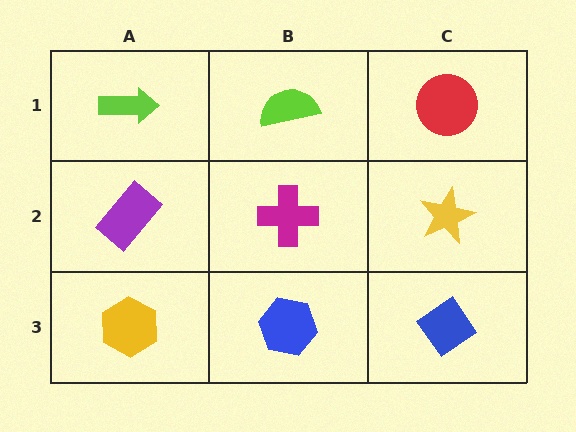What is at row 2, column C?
A yellow star.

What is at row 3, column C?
A blue diamond.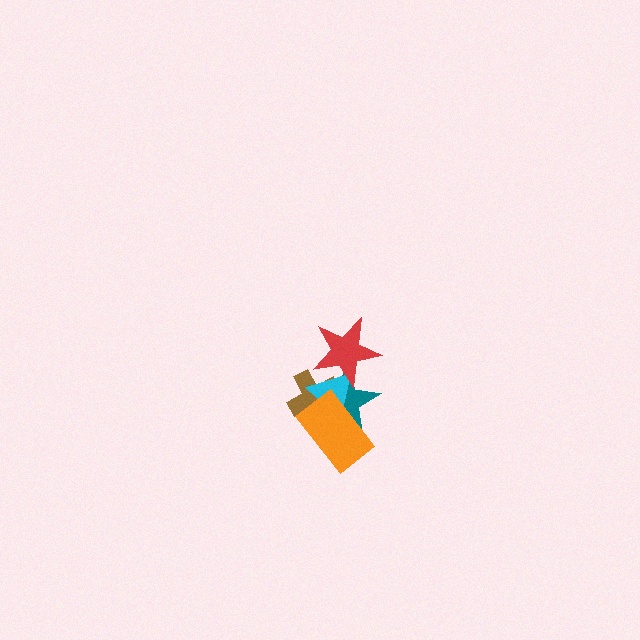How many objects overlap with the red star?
3 objects overlap with the red star.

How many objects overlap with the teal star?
4 objects overlap with the teal star.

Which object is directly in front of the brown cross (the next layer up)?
The teal star is directly in front of the brown cross.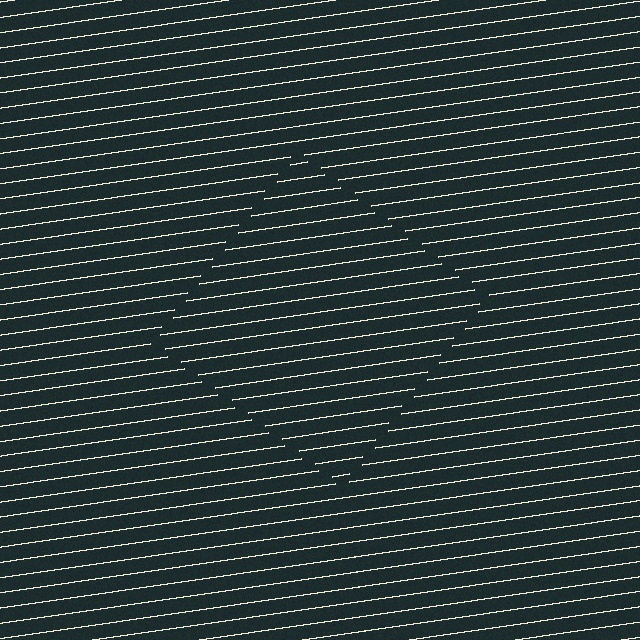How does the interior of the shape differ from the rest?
The interior of the shape contains the same grating, shifted by half a period — the contour is defined by the phase discontinuity where line-ends from the inner and outer gratings abut.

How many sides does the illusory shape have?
4 sides — the line-ends trace a square.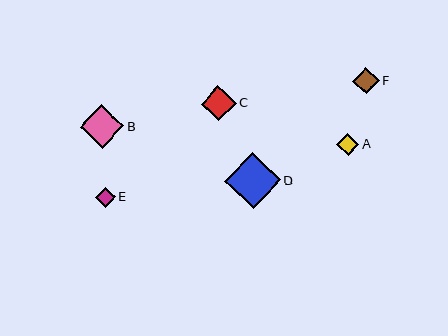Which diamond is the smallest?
Diamond E is the smallest with a size of approximately 20 pixels.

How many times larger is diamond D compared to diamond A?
Diamond D is approximately 2.5 times the size of diamond A.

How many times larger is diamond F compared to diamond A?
Diamond F is approximately 1.2 times the size of diamond A.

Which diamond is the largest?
Diamond D is the largest with a size of approximately 55 pixels.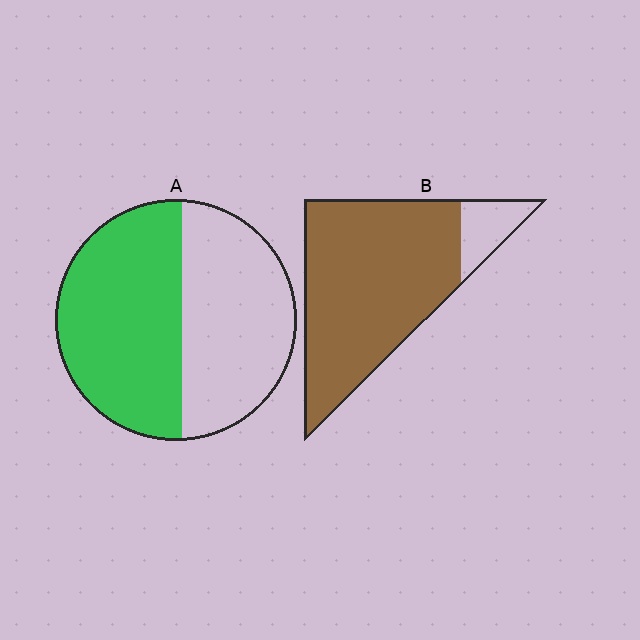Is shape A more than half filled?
Roughly half.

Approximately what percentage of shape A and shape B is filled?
A is approximately 55% and B is approximately 85%.